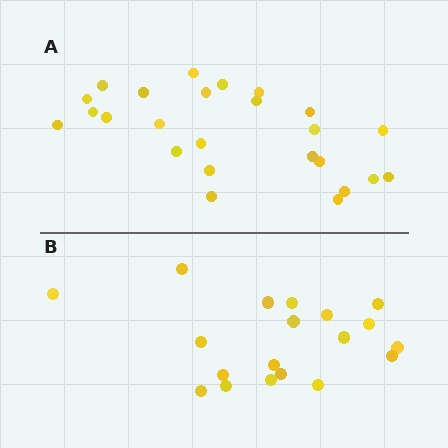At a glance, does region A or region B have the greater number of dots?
Region A (the top region) has more dots.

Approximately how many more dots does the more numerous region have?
Region A has about 6 more dots than region B.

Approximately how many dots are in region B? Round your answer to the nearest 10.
About 20 dots. (The exact count is 19, which rounds to 20.)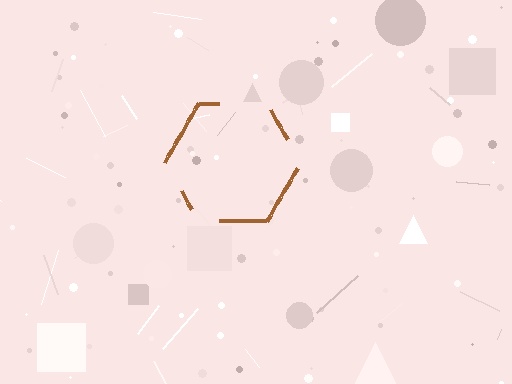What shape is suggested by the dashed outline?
The dashed outline suggests a hexagon.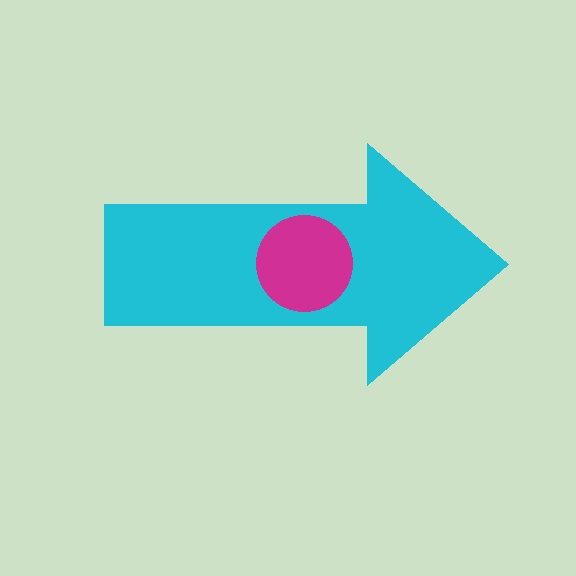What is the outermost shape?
The cyan arrow.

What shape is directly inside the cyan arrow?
The magenta circle.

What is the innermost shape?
The magenta circle.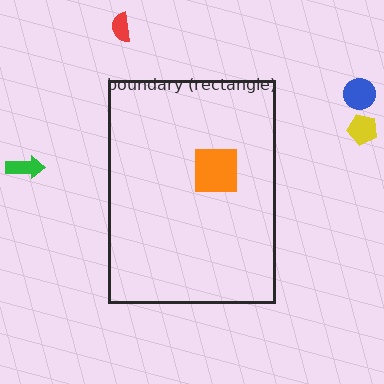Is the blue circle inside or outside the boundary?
Outside.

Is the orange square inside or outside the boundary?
Inside.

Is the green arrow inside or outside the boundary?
Outside.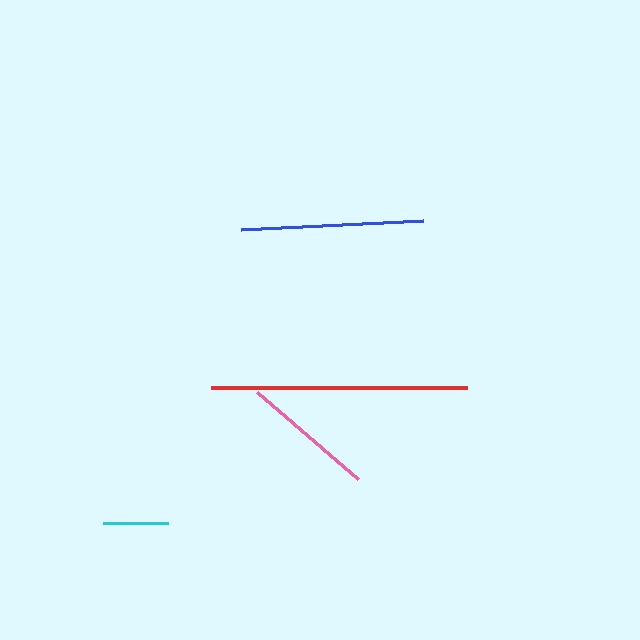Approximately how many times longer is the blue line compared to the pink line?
The blue line is approximately 1.4 times the length of the pink line.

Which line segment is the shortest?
The cyan line is the shortest at approximately 65 pixels.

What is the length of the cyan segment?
The cyan segment is approximately 65 pixels long.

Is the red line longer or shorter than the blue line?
The red line is longer than the blue line.